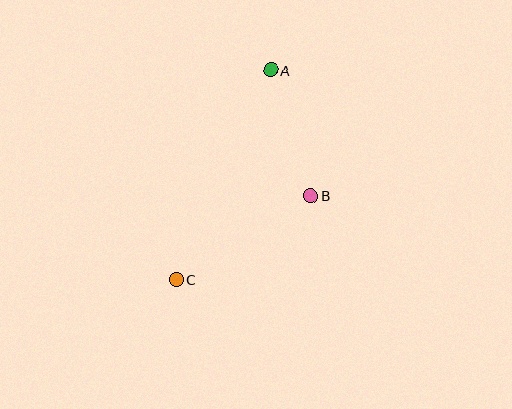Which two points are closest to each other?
Points A and B are closest to each other.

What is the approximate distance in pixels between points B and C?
The distance between B and C is approximately 159 pixels.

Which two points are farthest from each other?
Points A and C are farthest from each other.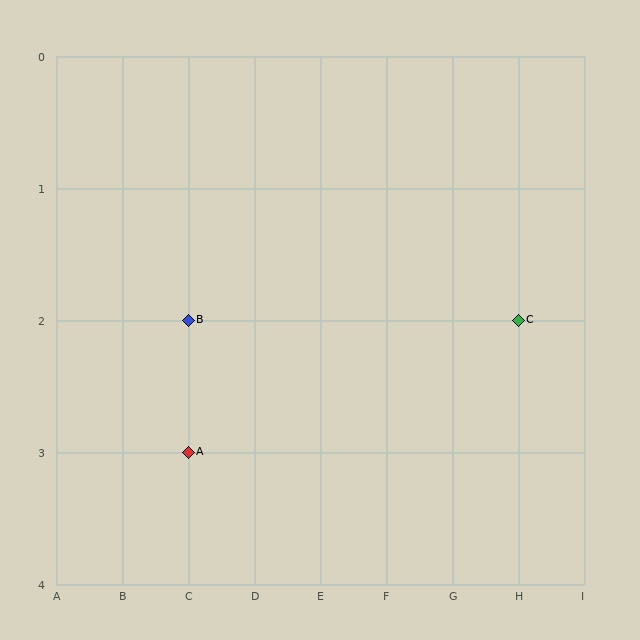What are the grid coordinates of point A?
Point A is at grid coordinates (C, 3).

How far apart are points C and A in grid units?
Points C and A are 5 columns and 1 row apart (about 5.1 grid units diagonally).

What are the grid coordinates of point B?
Point B is at grid coordinates (C, 2).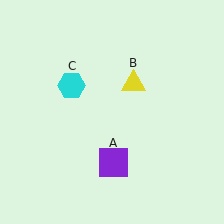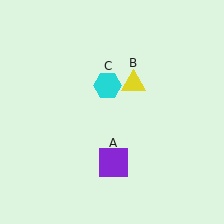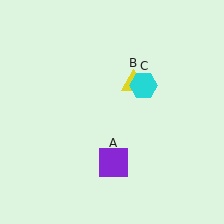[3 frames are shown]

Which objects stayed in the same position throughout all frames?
Purple square (object A) and yellow triangle (object B) remained stationary.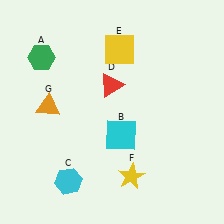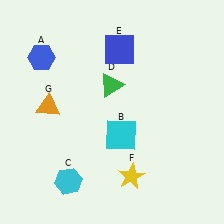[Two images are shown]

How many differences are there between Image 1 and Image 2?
There are 3 differences between the two images.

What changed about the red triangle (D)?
In Image 1, D is red. In Image 2, it changed to green.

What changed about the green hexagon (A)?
In Image 1, A is green. In Image 2, it changed to blue.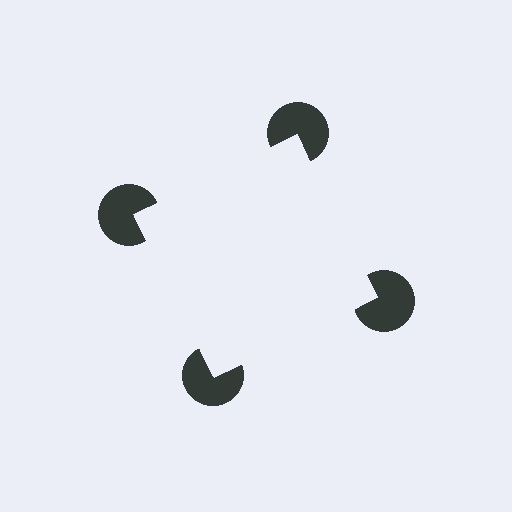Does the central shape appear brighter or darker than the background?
It typically appears slightly brighter than the background, even though no actual brightness change is drawn.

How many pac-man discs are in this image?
There are 4 — one at each vertex of the illusory square.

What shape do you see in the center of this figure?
An illusory square — its edges are inferred from the aligned wedge cuts in the pac-man discs, not physically drawn.